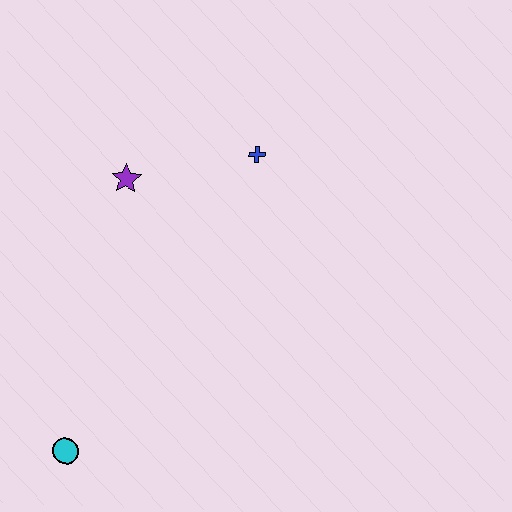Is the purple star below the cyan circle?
No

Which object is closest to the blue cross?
The purple star is closest to the blue cross.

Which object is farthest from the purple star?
The cyan circle is farthest from the purple star.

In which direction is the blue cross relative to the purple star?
The blue cross is to the right of the purple star.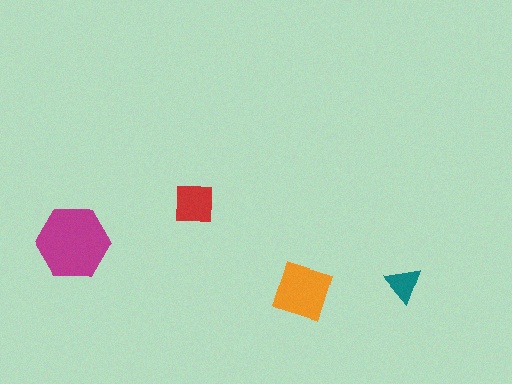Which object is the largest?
The magenta hexagon.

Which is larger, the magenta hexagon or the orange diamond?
The magenta hexagon.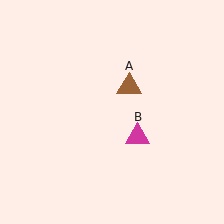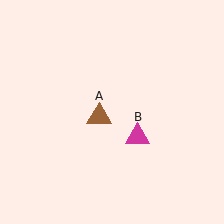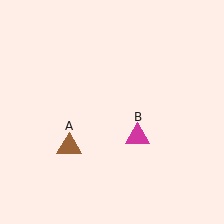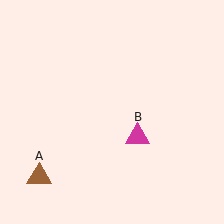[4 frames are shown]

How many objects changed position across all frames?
1 object changed position: brown triangle (object A).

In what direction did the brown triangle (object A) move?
The brown triangle (object A) moved down and to the left.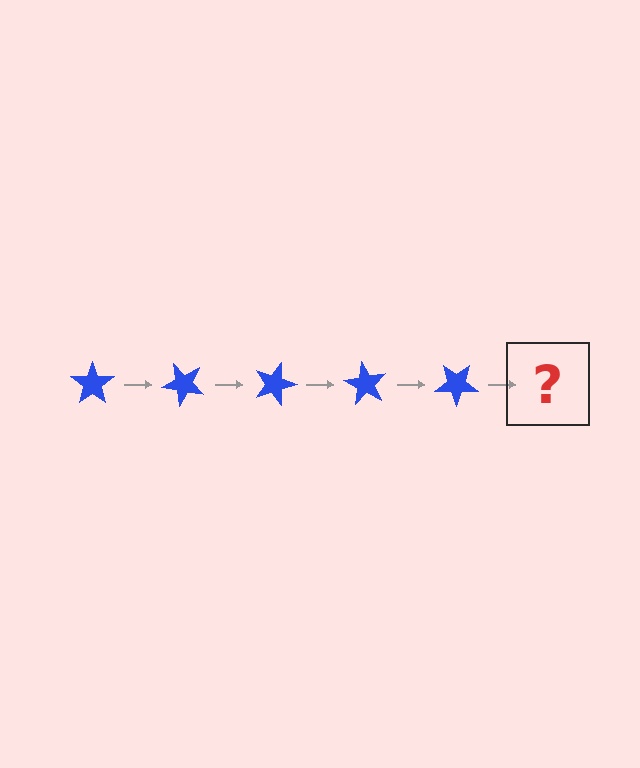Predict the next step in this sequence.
The next step is a blue star rotated 225 degrees.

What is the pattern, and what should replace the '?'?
The pattern is that the star rotates 45 degrees each step. The '?' should be a blue star rotated 225 degrees.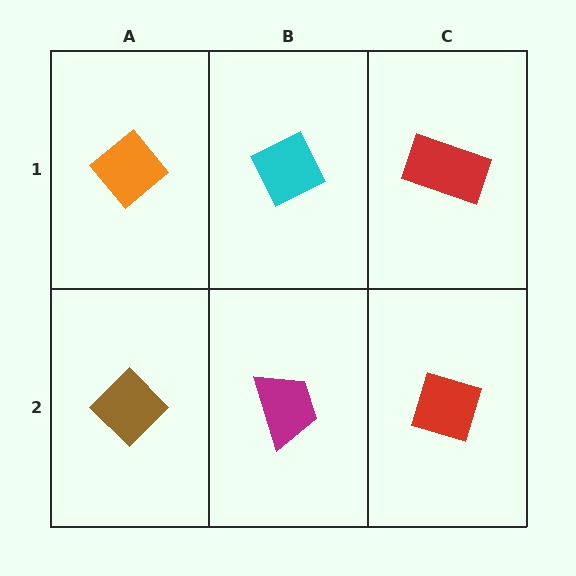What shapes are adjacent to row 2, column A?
An orange diamond (row 1, column A), a magenta trapezoid (row 2, column B).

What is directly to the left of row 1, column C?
A cyan diamond.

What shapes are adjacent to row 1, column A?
A brown diamond (row 2, column A), a cyan diamond (row 1, column B).